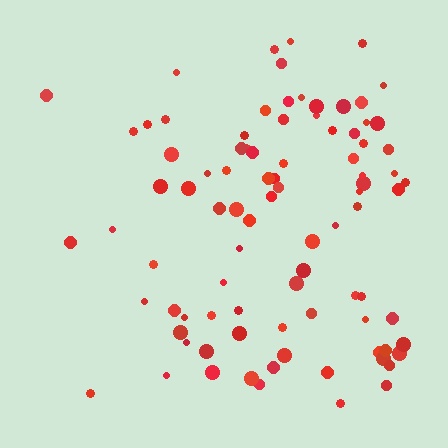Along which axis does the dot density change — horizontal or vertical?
Horizontal.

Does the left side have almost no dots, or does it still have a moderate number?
Still a moderate number, just noticeably fewer than the right.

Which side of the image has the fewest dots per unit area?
The left.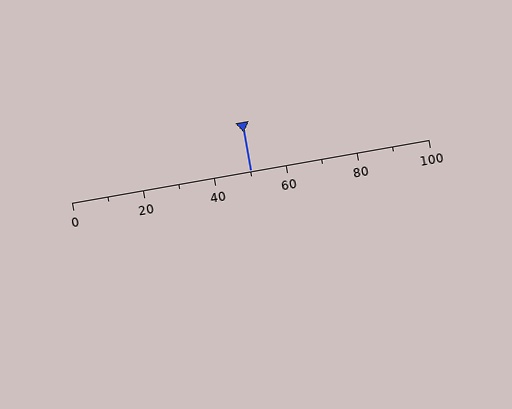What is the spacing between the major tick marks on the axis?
The major ticks are spaced 20 apart.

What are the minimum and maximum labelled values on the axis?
The axis runs from 0 to 100.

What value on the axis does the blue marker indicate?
The marker indicates approximately 50.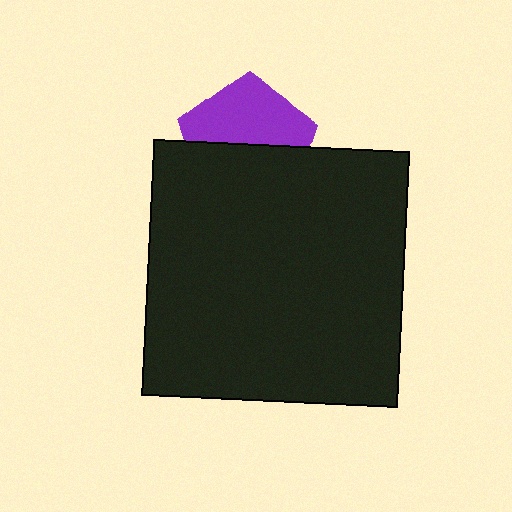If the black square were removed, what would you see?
You would see the complete purple pentagon.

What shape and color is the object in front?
The object in front is a black square.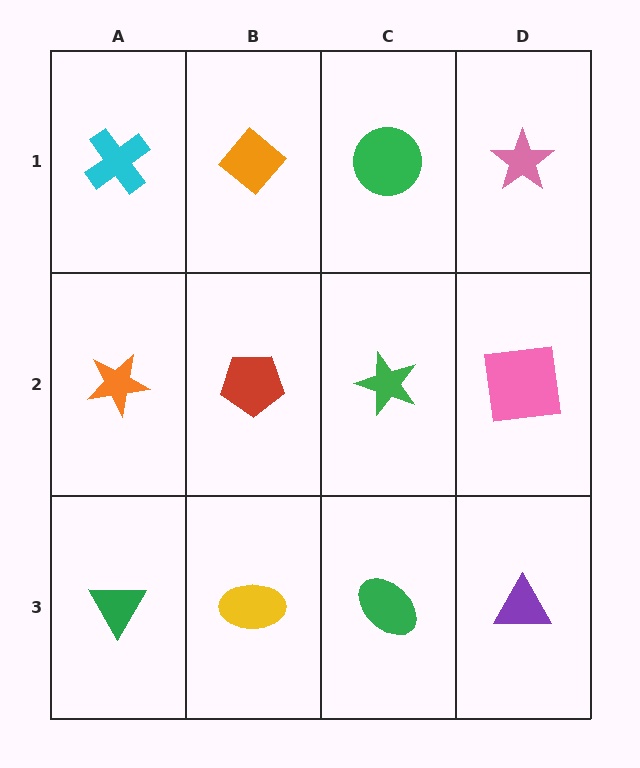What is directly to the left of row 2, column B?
An orange star.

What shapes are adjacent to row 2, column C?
A green circle (row 1, column C), a green ellipse (row 3, column C), a red pentagon (row 2, column B), a pink square (row 2, column D).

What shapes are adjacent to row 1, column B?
A red pentagon (row 2, column B), a cyan cross (row 1, column A), a green circle (row 1, column C).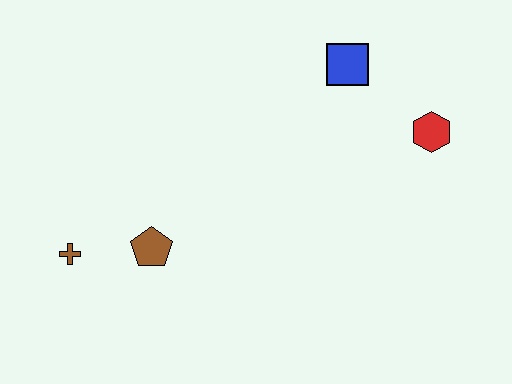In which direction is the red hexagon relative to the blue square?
The red hexagon is to the right of the blue square.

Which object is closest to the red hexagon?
The blue square is closest to the red hexagon.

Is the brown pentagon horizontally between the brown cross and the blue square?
Yes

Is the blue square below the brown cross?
No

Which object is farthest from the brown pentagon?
The red hexagon is farthest from the brown pentagon.